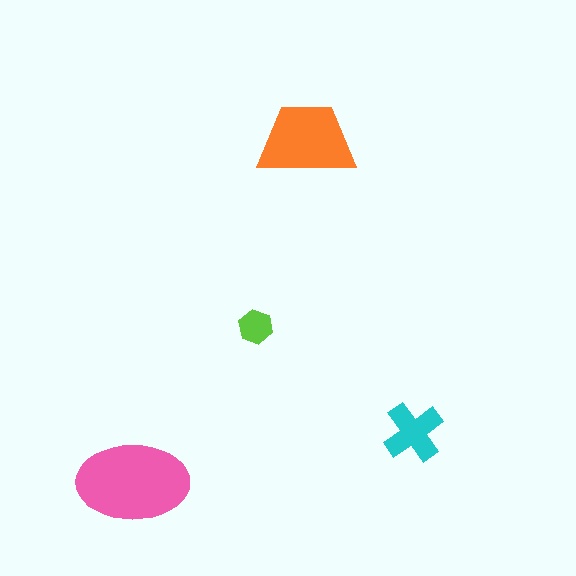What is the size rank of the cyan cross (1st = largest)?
3rd.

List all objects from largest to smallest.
The pink ellipse, the orange trapezoid, the cyan cross, the lime hexagon.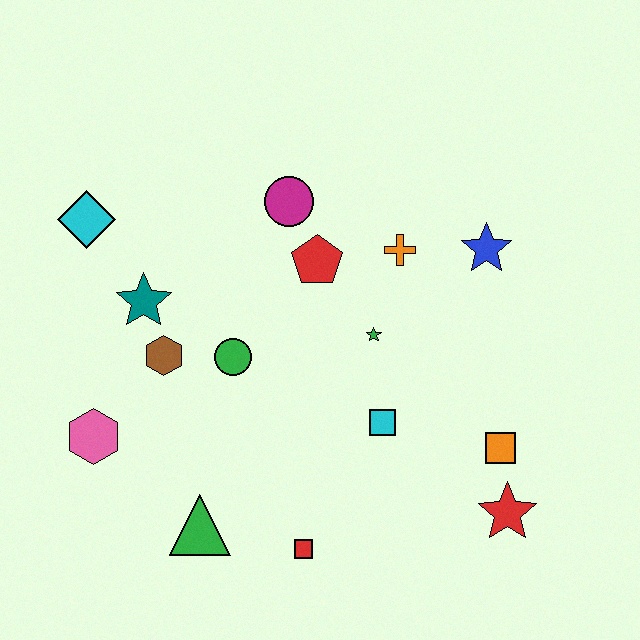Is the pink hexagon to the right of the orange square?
No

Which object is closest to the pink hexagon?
The brown hexagon is closest to the pink hexagon.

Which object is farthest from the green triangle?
The blue star is farthest from the green triangle.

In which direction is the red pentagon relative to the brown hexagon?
The red pentagon is to the right of the brown hexagon.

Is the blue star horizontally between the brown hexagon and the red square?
No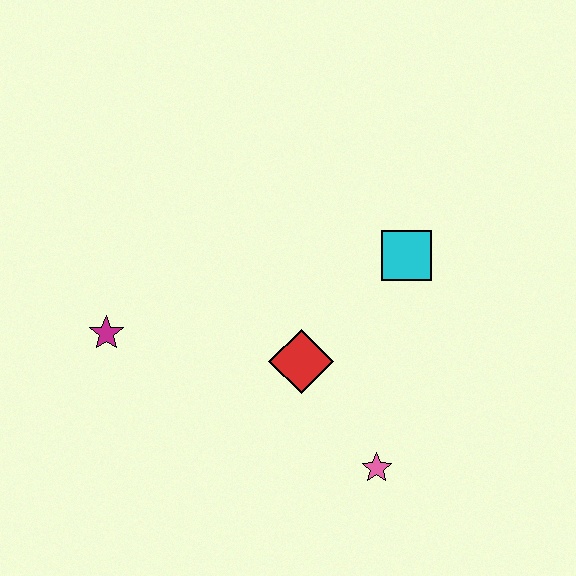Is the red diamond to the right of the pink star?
No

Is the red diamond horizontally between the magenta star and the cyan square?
Yes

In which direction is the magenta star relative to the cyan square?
The magenta star is to the left of the cyan square.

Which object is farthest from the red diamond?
The magenta star is farthest from the red diamond.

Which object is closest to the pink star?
The red diamond is closest to the pink star.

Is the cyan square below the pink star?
No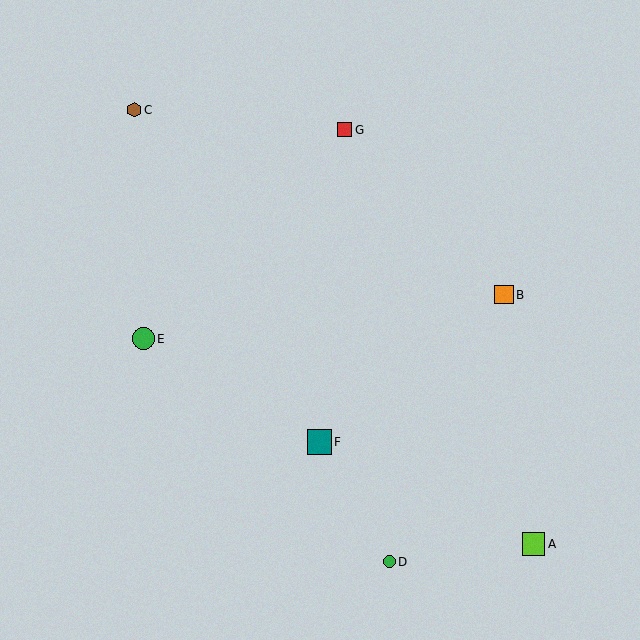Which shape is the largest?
The teal square (labeled F) is the largest.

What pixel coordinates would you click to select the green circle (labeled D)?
Click at (389, 562) to select the green circle D.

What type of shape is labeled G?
Shape G is a red square.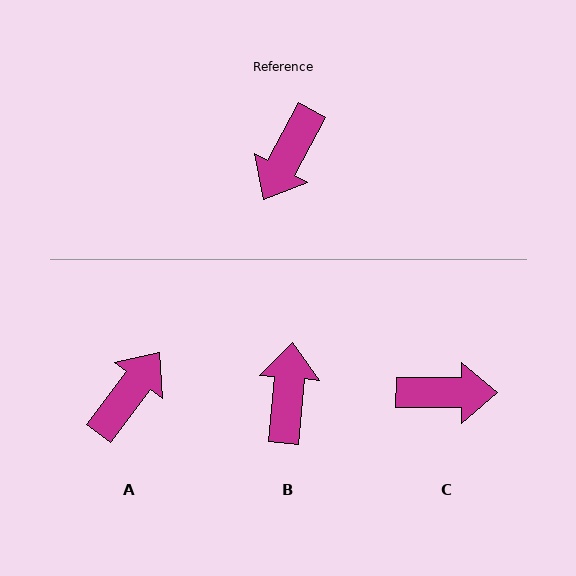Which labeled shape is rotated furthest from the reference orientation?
A, about 171 degrees away.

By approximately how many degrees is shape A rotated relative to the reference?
Approximately 171 degrees counter-clockwise.